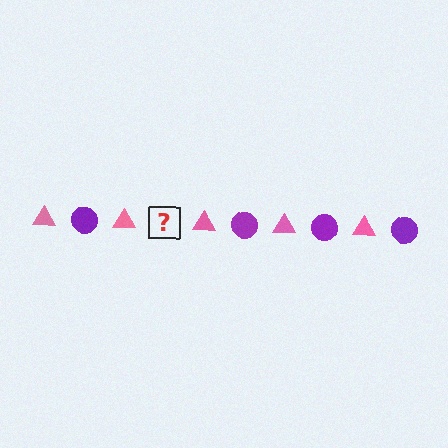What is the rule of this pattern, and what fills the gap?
The rule is that the pattern alternates between pink triangle and purple circle. The gap should be filled with a purple circle.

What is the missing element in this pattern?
The missing element is a purple circle.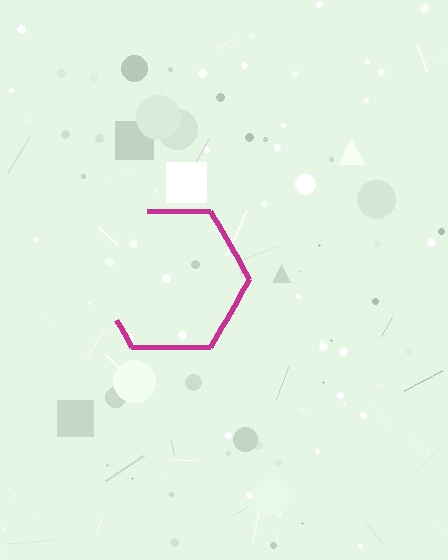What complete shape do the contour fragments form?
The contour fragments form a hexagon.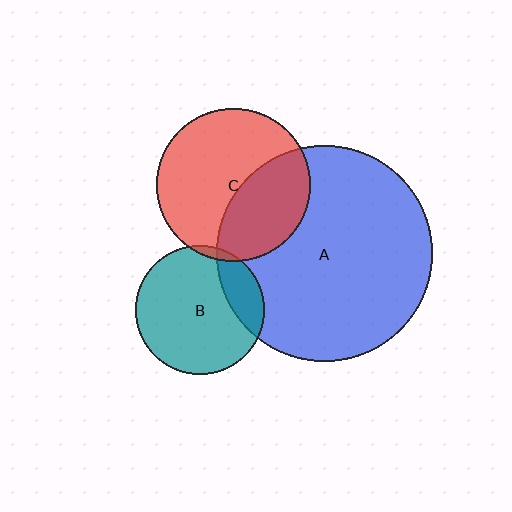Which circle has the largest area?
Circle A (blue).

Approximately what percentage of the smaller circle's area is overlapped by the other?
Approximately 40%.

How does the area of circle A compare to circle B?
Approximately 2.8 times.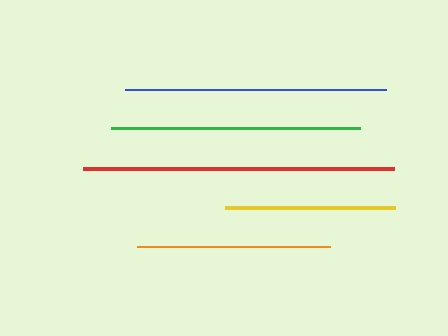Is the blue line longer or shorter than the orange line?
The blue line is longer than the orange line.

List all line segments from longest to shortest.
From longest to shortest: red, blue, green, orange, yellow.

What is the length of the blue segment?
The blue segment is approximately 261 pixels long.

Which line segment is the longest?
The red line is the longest at approximately 311 pixels.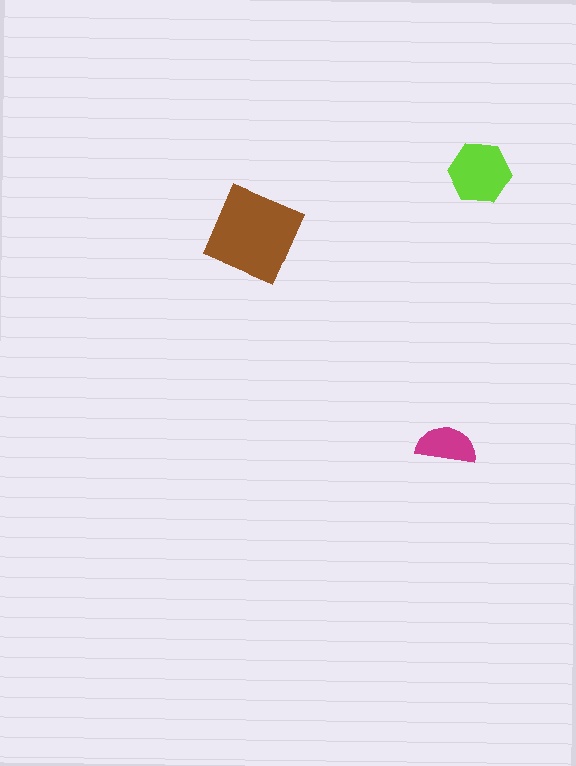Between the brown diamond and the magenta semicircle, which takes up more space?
The brown diamond.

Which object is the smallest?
The magenta semicircle.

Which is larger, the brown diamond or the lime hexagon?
The brown diamond.